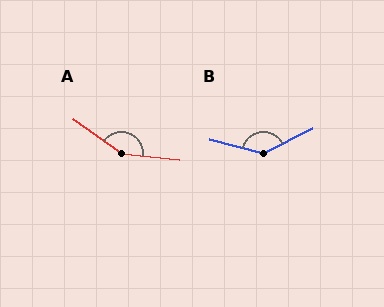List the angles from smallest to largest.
B (138°), A (150°).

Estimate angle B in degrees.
Approximately 138 degrees.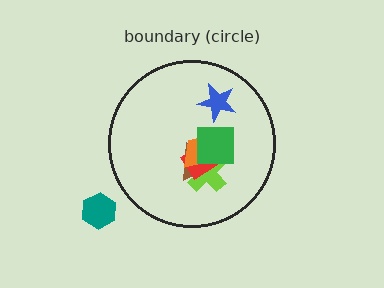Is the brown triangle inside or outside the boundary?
Inside.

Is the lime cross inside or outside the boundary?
Inside.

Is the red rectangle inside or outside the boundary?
Inside.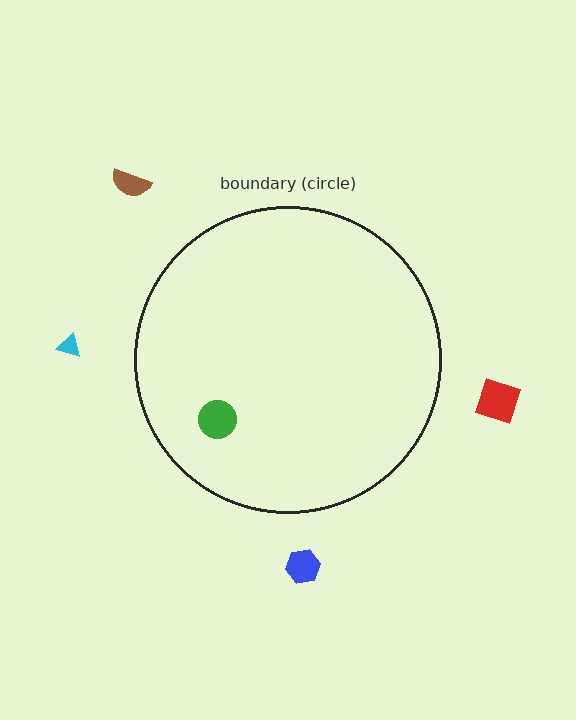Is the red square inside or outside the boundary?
Outside.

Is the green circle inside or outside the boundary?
Inside.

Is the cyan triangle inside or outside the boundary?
Outside.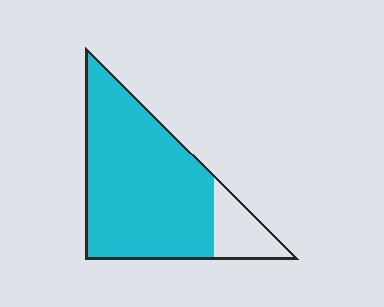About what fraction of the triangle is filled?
About five sixths (5/6).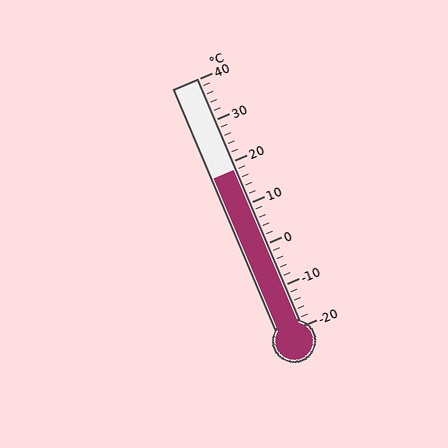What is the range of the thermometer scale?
The thermometer scale ranges from -20°C to 40°C.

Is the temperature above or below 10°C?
The temperature is above 10°C.